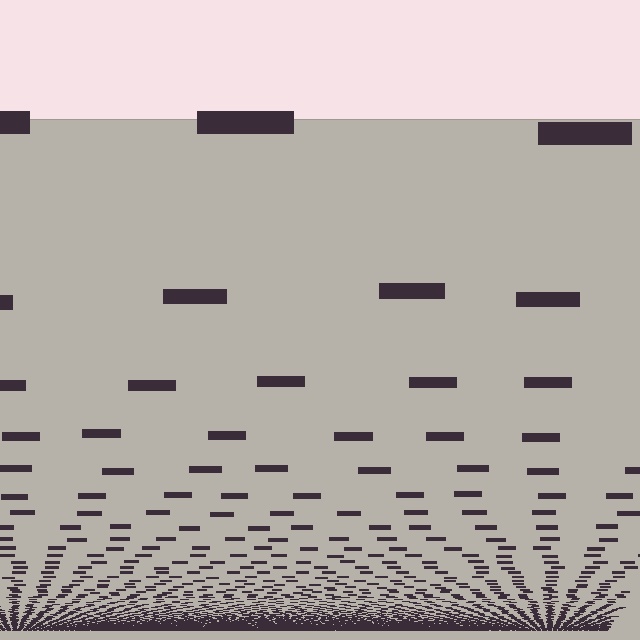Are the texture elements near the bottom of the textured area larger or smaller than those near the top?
Smaller. The gradient is inverted — elements near the bottom are smaller and denser.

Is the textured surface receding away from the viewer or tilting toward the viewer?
The surface appears to tilt toward the viewer. Texture elements get larger and sparser toward the top.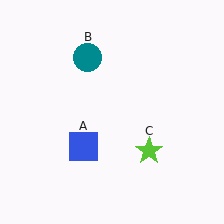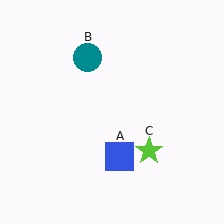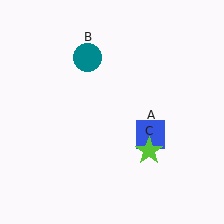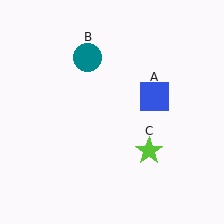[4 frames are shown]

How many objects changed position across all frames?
1 object changed position: blue square (object A).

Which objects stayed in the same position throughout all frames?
Teal circle (object B) and lime star (object C) remained stationary.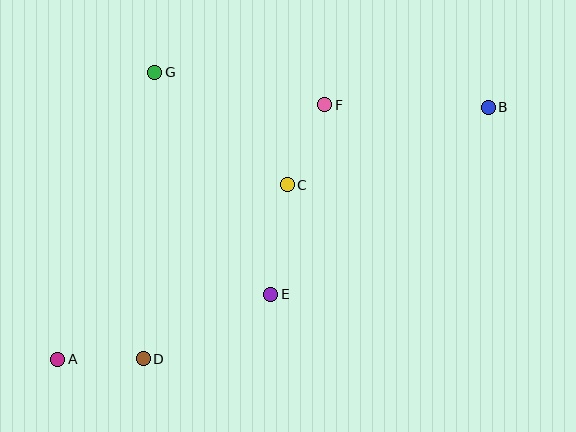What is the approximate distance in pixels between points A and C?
The distance between A and C is approximately 288 pixels.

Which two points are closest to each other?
Points A and D are closest to each other.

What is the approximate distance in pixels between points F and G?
The distance between F and G is approximately 173 pixels.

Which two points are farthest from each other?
Points A and B are farthest from each other.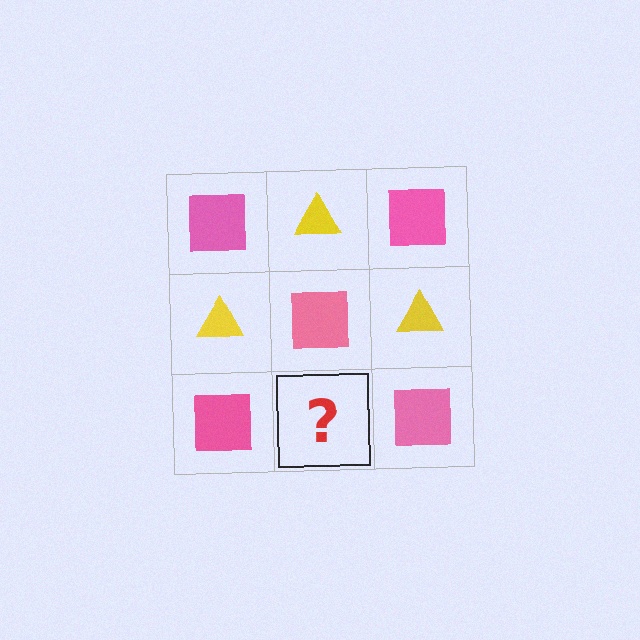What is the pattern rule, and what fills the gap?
The rule is that it alternates pink square and yellow triangle in a checkerboard pattern. The gap should be filled with a yellow triangle.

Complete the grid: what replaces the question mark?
The question mark should be replaced with a yellow triangle.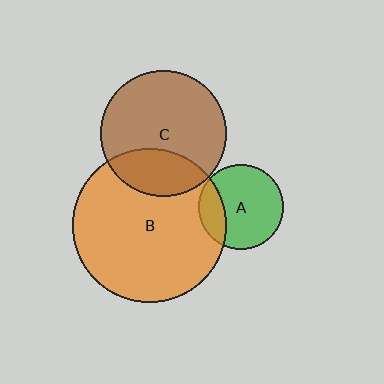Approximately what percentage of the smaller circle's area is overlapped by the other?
Approximately 20%.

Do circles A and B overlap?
Yes.